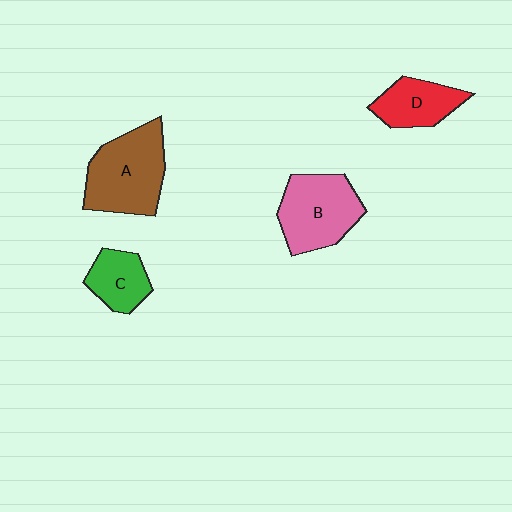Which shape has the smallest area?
Shape C (green).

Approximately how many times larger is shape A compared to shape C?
Approximately 1.9 times.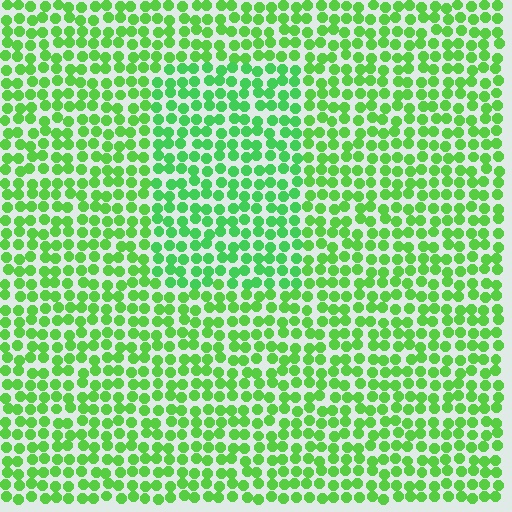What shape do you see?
I see a rectangle.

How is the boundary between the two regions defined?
The boundary is defined purely by a slight shift in hue (about 19 degrees). Spacing, size, and orientation are identical on both sides.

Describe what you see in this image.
The image is filled with small lime elements in a uniform arrangement. A rectangle-shaped region is visible where the elements are tinted to a slightly different hue, forming a subtle color boundary.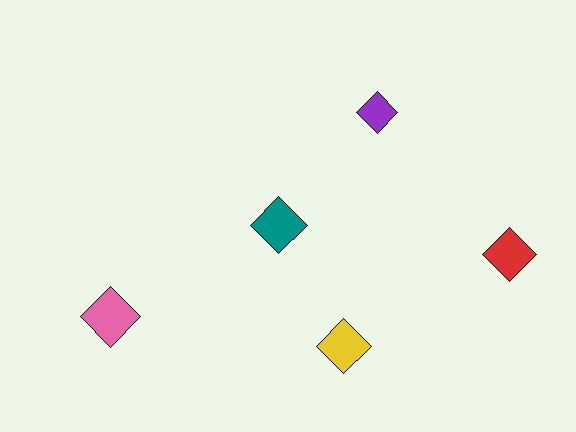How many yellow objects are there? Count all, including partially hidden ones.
There is 1 yellow object.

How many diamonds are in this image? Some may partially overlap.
There are 5 diamonds.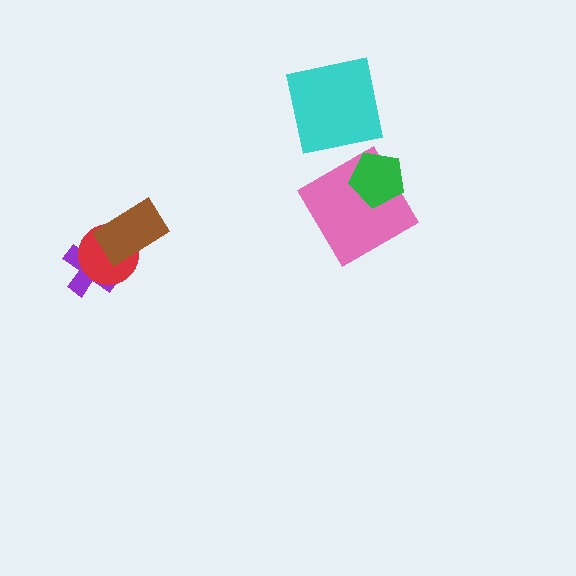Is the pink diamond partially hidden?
Yes, it is partially covered by another shape.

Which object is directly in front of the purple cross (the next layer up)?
The red circle is directly in front of the purple cross.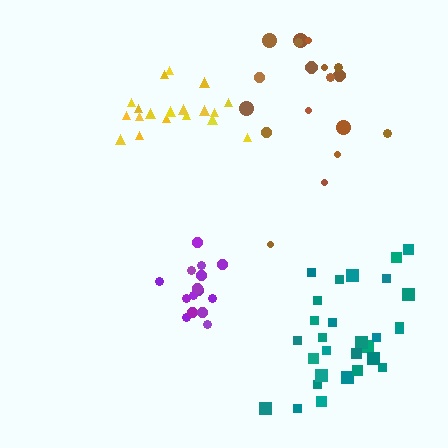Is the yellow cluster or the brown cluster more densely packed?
Yellow.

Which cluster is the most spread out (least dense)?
Brown.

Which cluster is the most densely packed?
Purple.